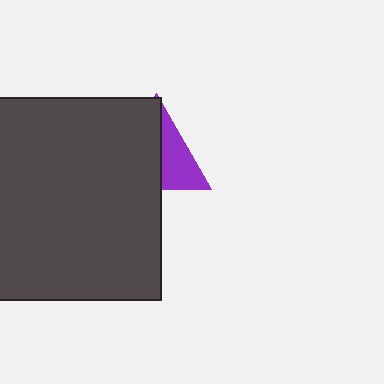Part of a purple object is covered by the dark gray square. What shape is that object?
It is a triangle.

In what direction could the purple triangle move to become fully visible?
The purple triangle could move right. That would shift it out from behind the dark gray square entirely.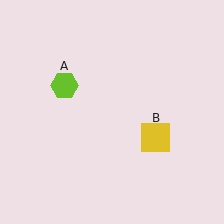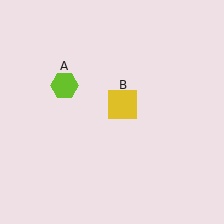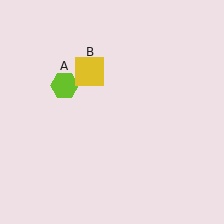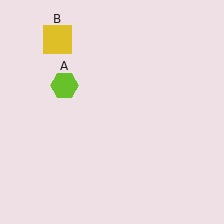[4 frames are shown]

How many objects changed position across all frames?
1 object changed position: yellow square (object B).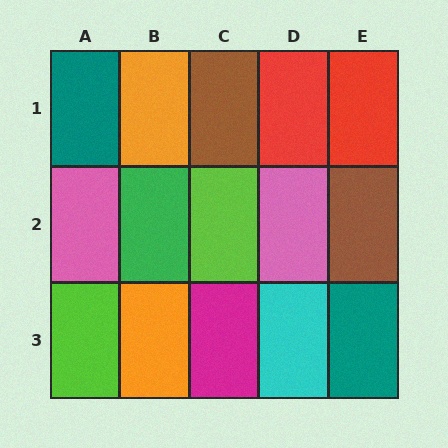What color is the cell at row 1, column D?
Red.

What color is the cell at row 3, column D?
Cyan.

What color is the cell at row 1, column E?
Red.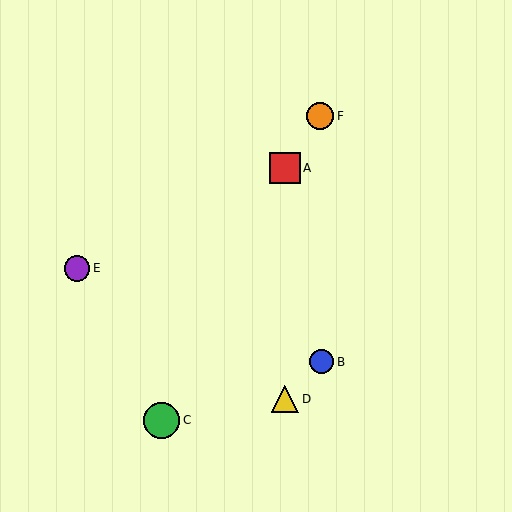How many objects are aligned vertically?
2 objects (A, D) are aligned vertically.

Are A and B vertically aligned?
No, A is at x≈285 and B is at x≈322.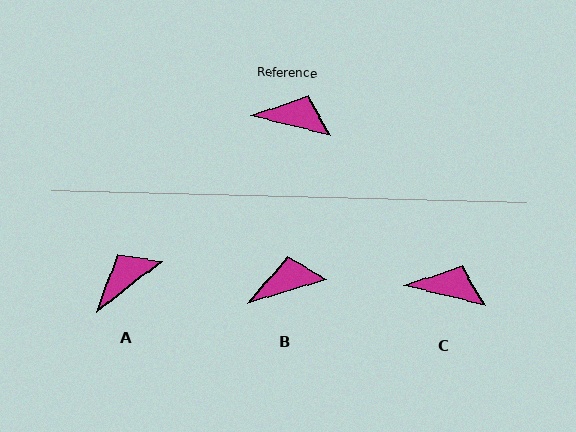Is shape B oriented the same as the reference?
No, it is off by about 30 degrees.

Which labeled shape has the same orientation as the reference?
C.